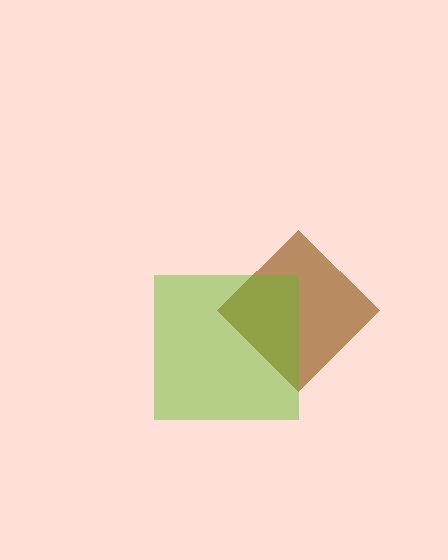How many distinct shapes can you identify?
There are 2 distinct shapes: a brown diamond, a lime square.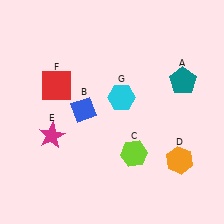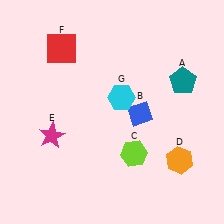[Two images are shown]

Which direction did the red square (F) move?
The red square (F) moved up.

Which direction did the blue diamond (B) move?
The blue diamond (B) moved right.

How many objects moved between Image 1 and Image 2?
2 objects moved between the two images.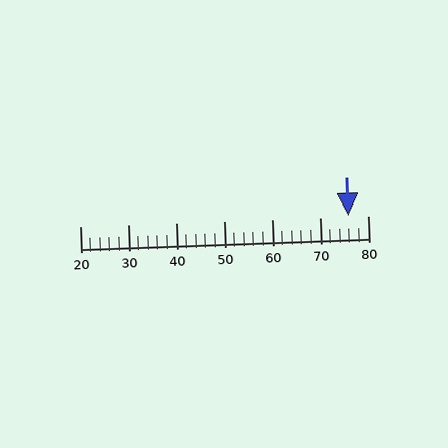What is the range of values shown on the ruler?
The ruler shows values from 20 to 80.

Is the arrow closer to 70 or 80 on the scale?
The arrow is closer to 80.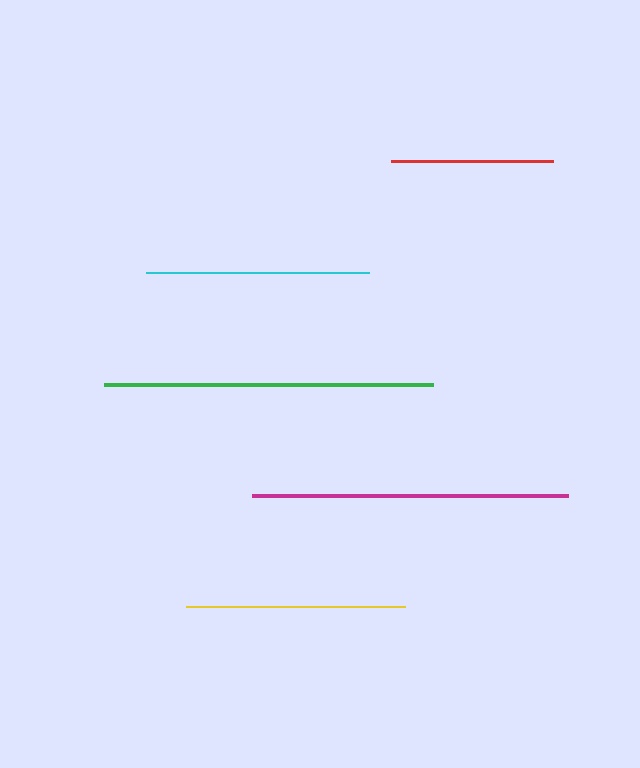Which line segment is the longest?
The green line is the longest at approximately 329 pixels.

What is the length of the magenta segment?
The magenta segment is approximately 315 pixels long.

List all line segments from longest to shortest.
From longest to shortest: green, magenta, cyan, yellow, red.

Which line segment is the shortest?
The red line is the shortest at approximately 162 pixels.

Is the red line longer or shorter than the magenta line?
The magenta line is longer than the red line.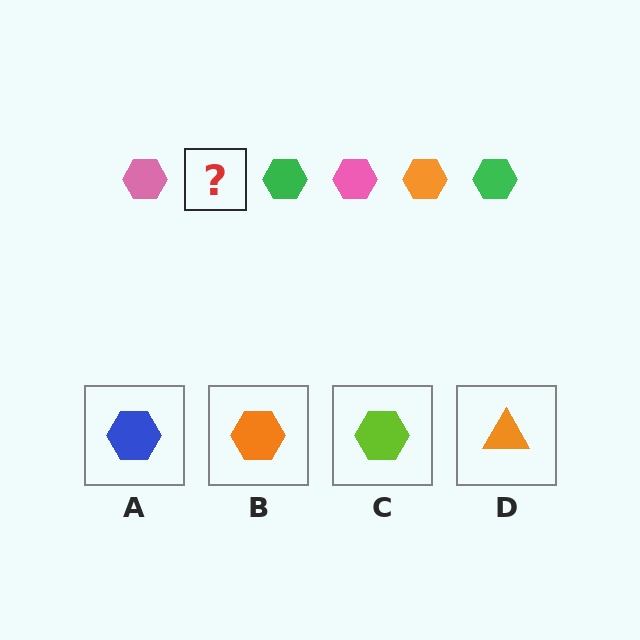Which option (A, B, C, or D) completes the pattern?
B.